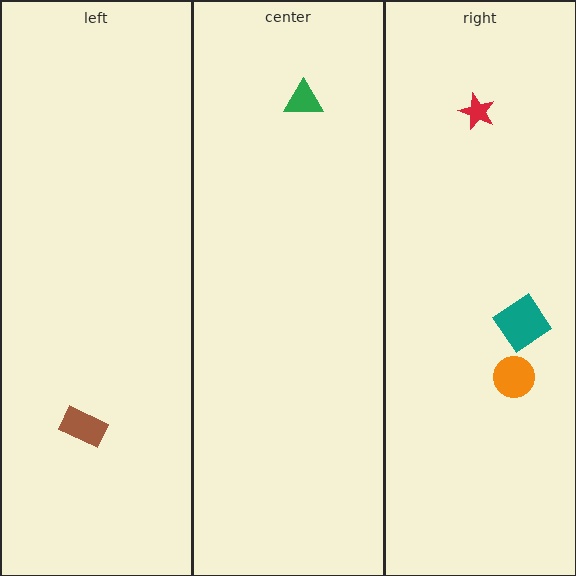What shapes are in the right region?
The red star, the orange circle, the teal diamond.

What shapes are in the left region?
The brown rectangle.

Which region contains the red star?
The right region.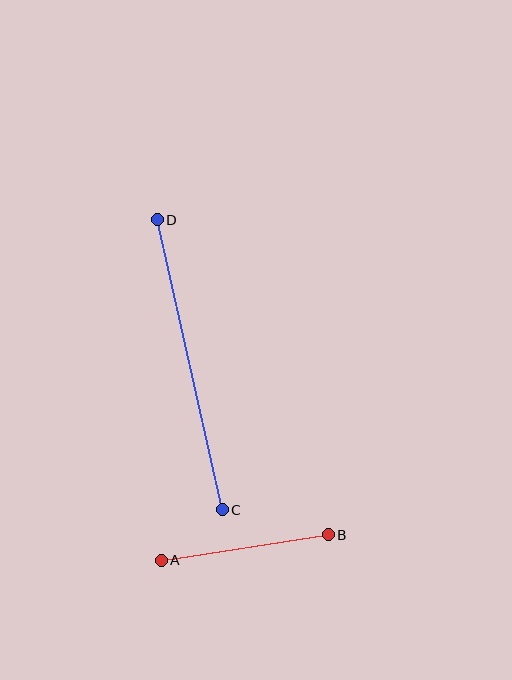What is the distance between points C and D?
The distance is approximately 297 pixels.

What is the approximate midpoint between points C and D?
The midpoint is at approximately (190, 365) pixels.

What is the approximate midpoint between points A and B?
The midpoint is at approximately (245, 548) pixels.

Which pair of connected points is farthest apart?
Points C and D are farthest apart.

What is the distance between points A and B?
The distance is approximately 169 pixels.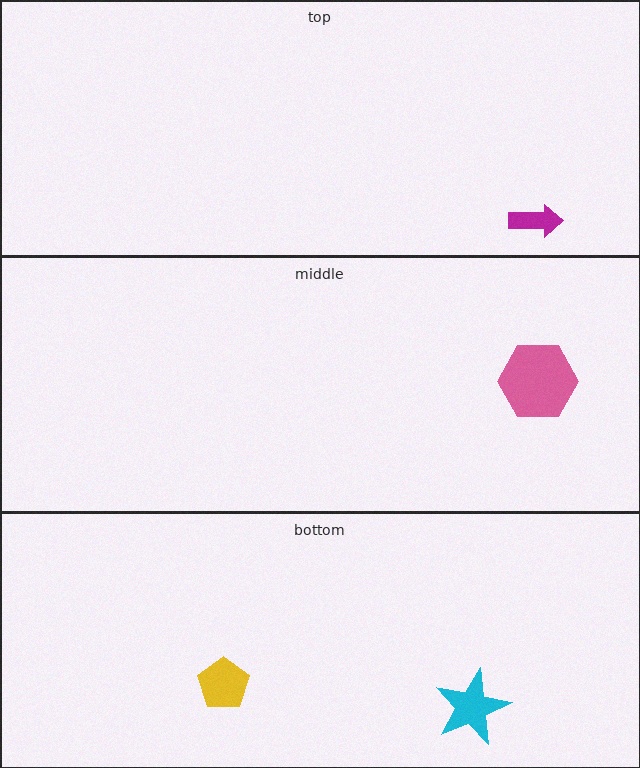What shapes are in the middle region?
The pink hexagon.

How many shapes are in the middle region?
1.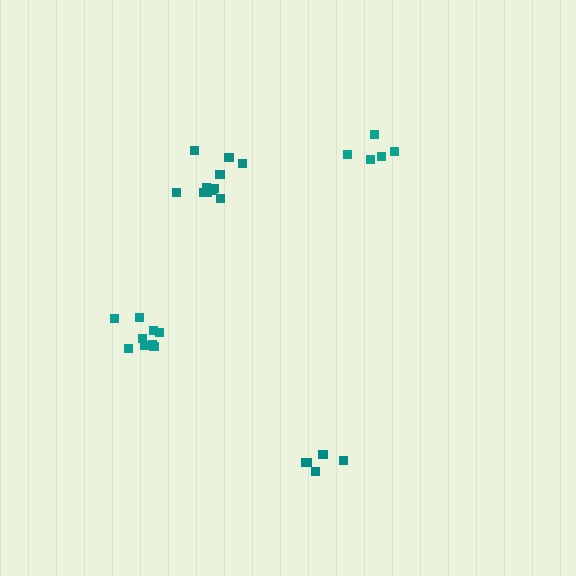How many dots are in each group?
Group 1: 10 dots, Group 2: 5 dots, Group 3: 5 dots, Group 4: 11 dots (31 total).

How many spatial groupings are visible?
There are 4 spatial groupings.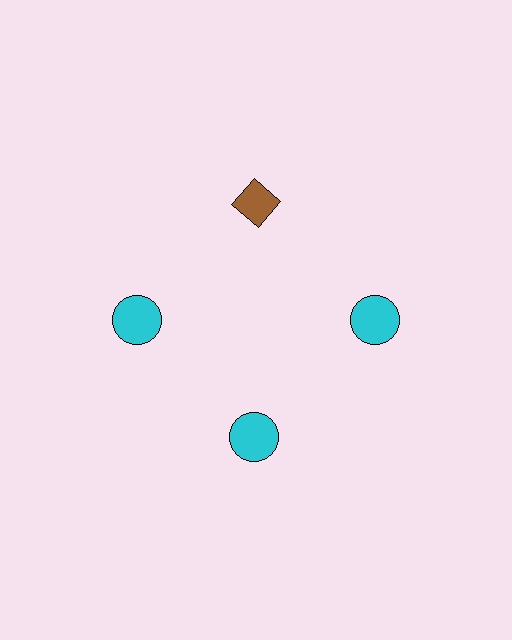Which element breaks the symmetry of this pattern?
The brown diamond at roughly the 12 o'clock position breaks the symmetry. All other shapes are cyan circles.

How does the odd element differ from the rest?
It differs in both color (brown instead of cyan) and shape (diamond instead of circle).